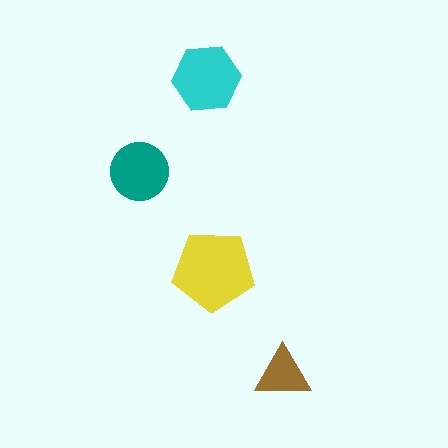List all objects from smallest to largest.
The brown triangle, the teal circle, the cyan hexagon, the yellow pentagon.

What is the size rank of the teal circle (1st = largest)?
3rd.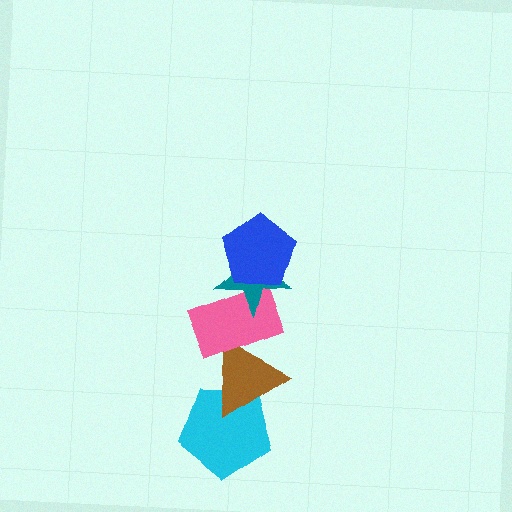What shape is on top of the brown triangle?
The pink rectangle is on top of the brown triangle.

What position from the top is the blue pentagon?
The blue pentagon is 1st from the top.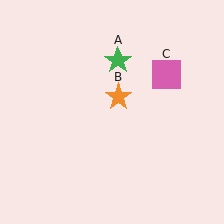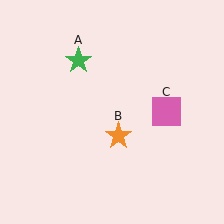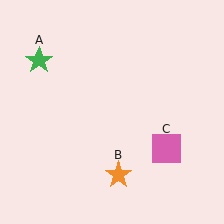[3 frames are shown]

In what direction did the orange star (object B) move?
The orange star (object B) moved down.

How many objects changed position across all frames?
3 objects changed position: green star (object A), orange star (object B), pink square (object C).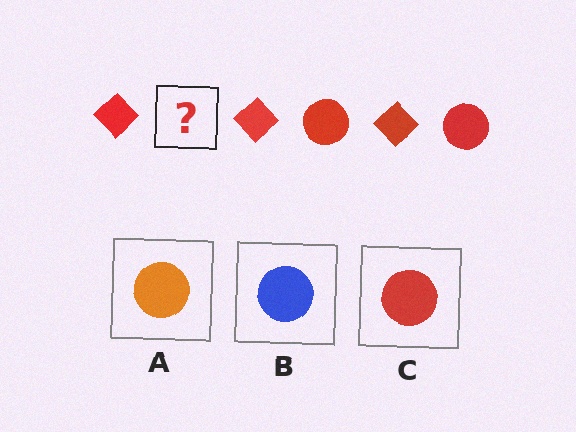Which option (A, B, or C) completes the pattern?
C.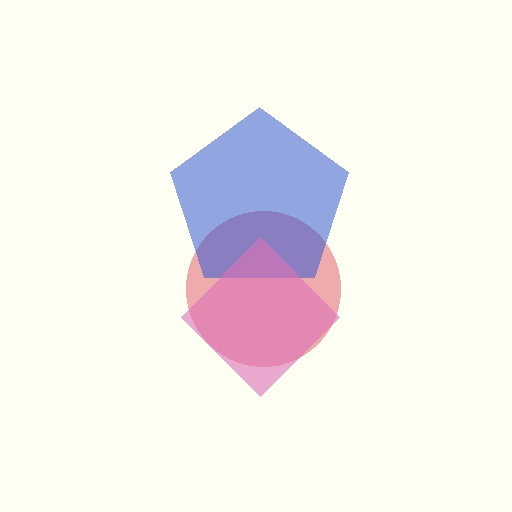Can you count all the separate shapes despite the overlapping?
Yes, there are 3 separate shapes.